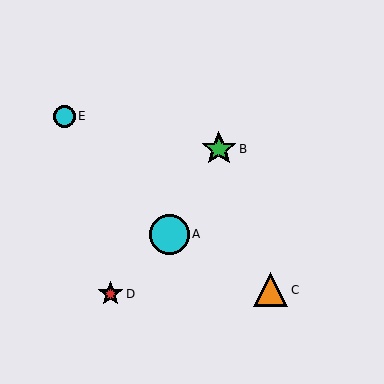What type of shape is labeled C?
Shape C is an orange triangle.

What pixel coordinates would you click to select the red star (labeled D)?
Click at (111, 294) to select the red star D.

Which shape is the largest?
The cyan circle (labeled A) is the largest.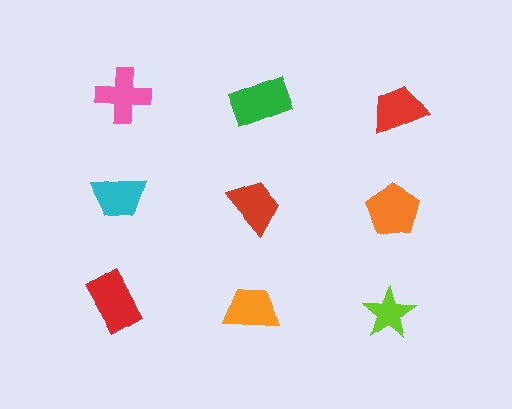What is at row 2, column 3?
An orange pentagon.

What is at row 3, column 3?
A lime star.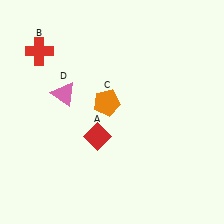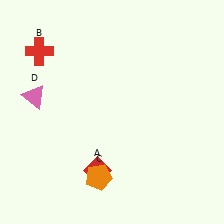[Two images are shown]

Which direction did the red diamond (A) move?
The red diamond (A) moved down.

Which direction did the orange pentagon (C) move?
The orange pentagon (C) moved down.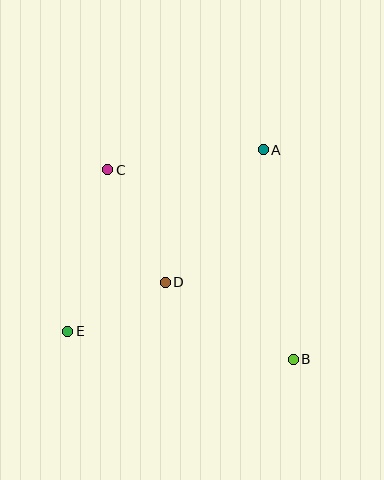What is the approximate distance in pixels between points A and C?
The distance between A and C is approximately 157 pixels.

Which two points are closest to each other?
Points D and E are closest to each other.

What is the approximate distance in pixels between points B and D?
The distance between B and D is approximately 149 pixels.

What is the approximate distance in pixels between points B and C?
The distance between B and C is approximately 265 pixels.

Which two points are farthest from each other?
Points A and E are farthest from each other.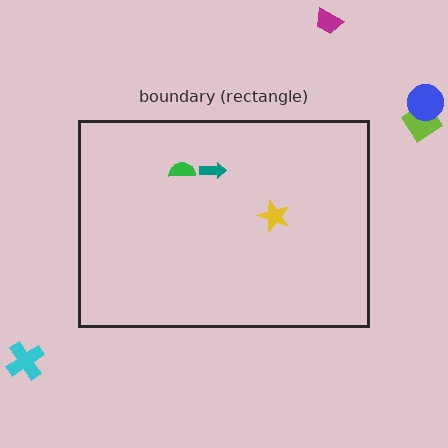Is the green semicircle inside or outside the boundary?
Inside.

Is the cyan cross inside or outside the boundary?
Outside.